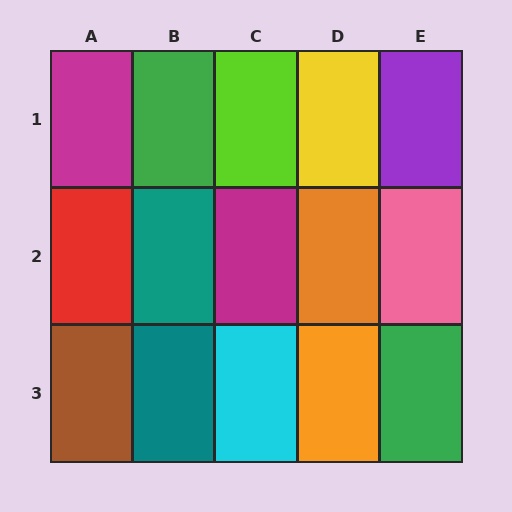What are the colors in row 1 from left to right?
Magenta, green, lime, yellow, purple.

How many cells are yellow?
1 cell is yellow.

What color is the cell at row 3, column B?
Teal.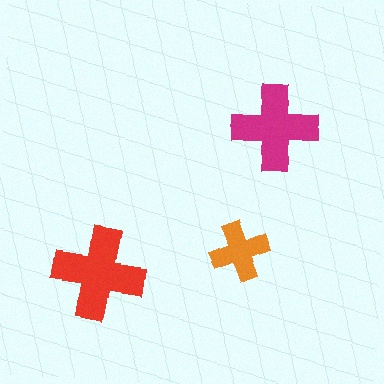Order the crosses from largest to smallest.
the red one, the magenta one, the orange one.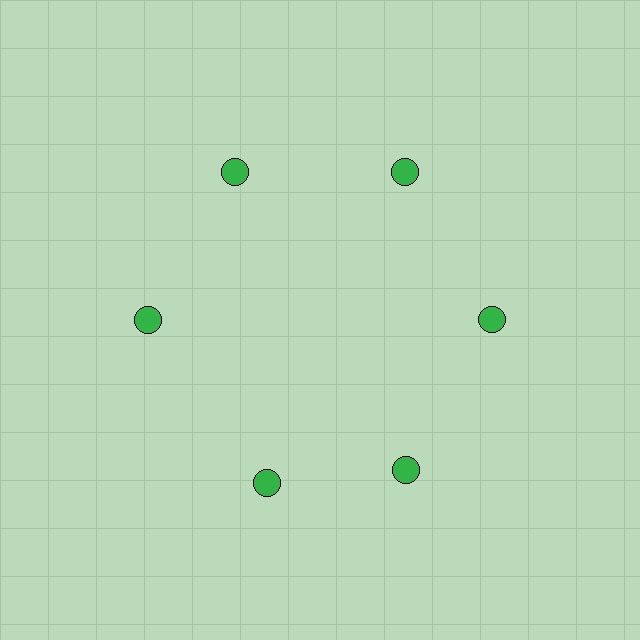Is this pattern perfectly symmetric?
No. The 6 green circles are arranged in a ring, but one element near the 7 o'clock position is rotated out of alignment along the ring, breaking the 6-fold rotational symmetry.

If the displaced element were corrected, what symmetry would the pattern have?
It would have 6-fold rotational symmetry — the pattern would map onto itself every 60 degrees.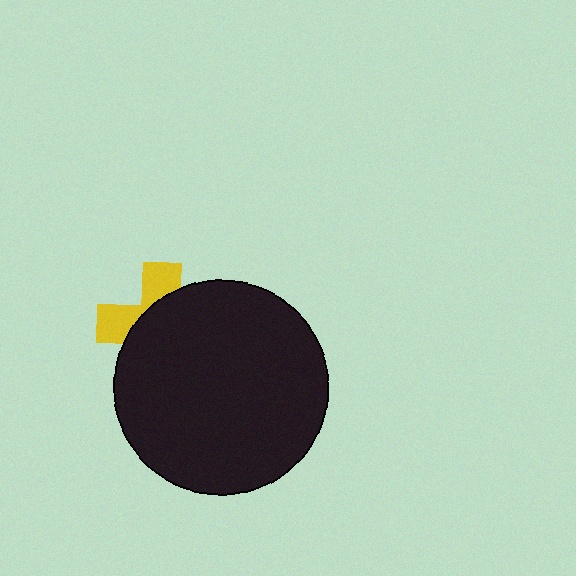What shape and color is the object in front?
The object in front is a black circle.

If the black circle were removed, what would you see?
You would see the complete yellow cross.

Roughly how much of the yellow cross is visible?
A small part of it is visible (roughly 34%).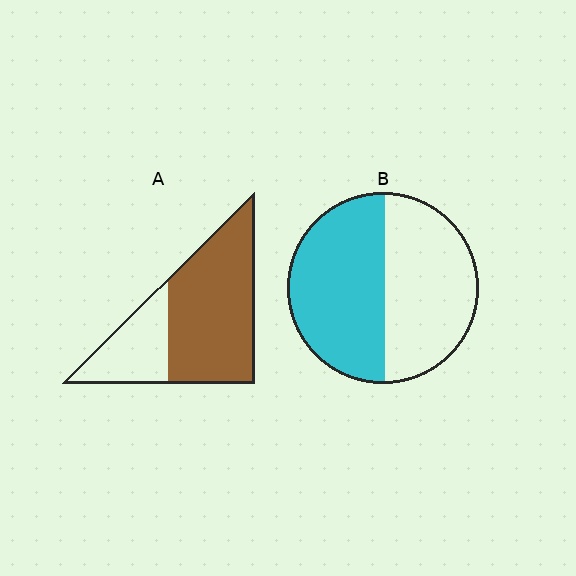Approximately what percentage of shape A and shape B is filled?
A is approximately 70% and B is approximately 50%.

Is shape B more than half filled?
Roughly half.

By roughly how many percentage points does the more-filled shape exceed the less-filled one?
By roughly 20 percentage points (A over B).